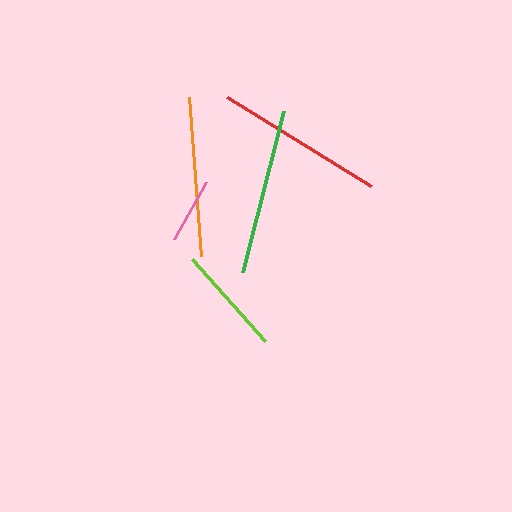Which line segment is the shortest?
The pink line is the shortest at approximately 65 pixels.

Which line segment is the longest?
The red line is the longest at approximately 169 pixels.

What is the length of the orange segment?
The orange segment is approximately 159 pixels long.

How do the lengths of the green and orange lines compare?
The green and orange lines are approximately the same length.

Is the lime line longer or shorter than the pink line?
The lime line is longer than the pink line.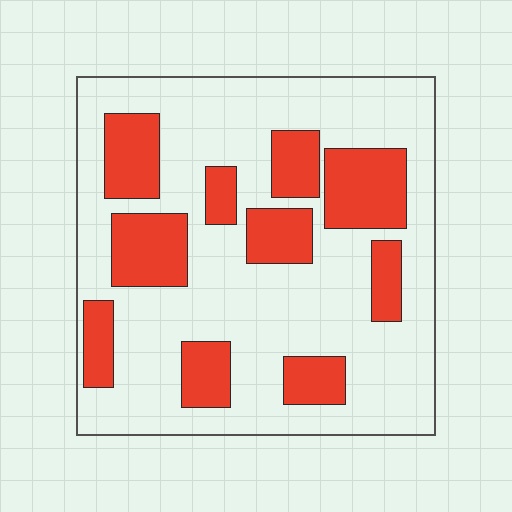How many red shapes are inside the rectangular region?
10.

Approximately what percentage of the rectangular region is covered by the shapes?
Approximately 30%.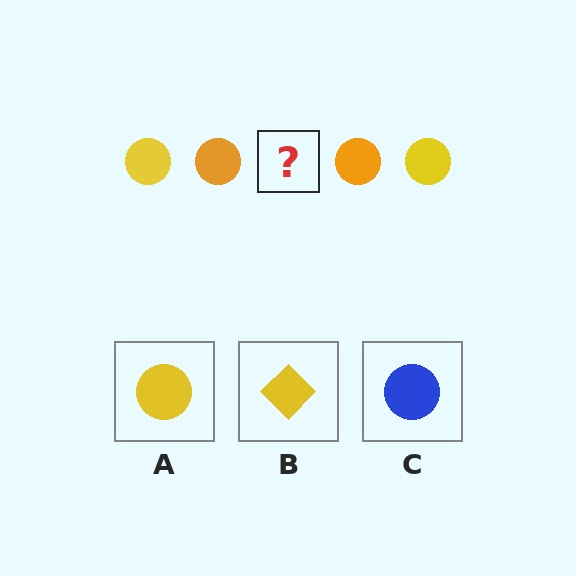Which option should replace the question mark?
Option A.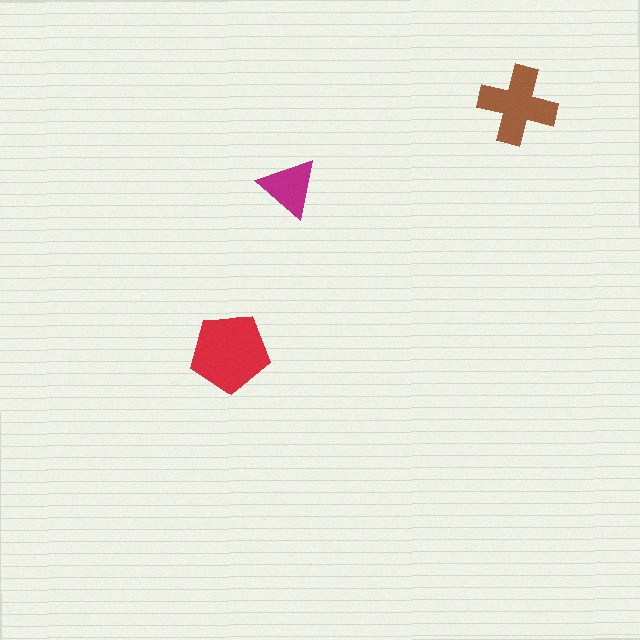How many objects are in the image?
There are 3 objects in the image.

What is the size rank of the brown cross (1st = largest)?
2nd.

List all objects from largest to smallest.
The red pentagon, the brown cross, the magenta triangle.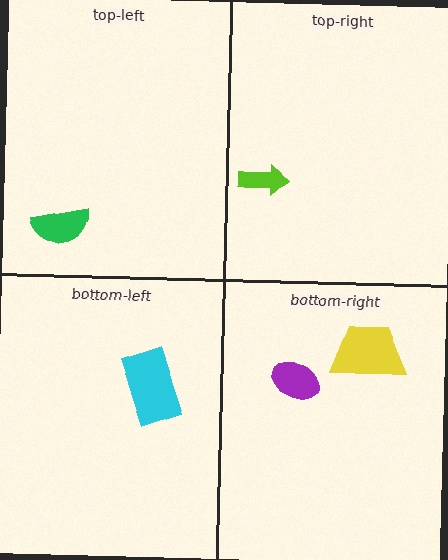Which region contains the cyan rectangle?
The bottom-left region.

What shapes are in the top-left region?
The green semicircle.